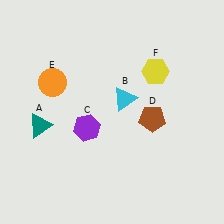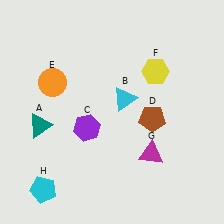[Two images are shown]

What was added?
A magenta triangle (G), a cyan pentagon (H) were added in Image 2.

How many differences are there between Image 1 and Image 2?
There are 2 differences between the two images.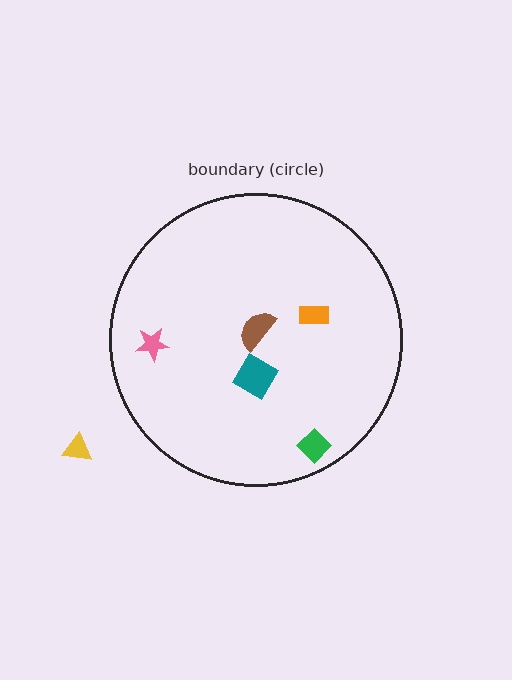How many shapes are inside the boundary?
5 inside, 1 outside.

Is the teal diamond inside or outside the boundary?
Inside.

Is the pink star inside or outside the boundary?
Inside.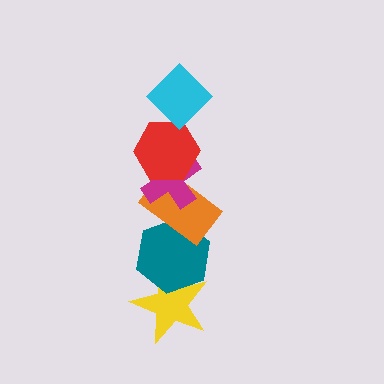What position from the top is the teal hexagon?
The teal hexagon is 5th from the top.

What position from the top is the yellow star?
The yellow star is 6th from the top.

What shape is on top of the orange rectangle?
The magenta cross is on top of the orange rectangle.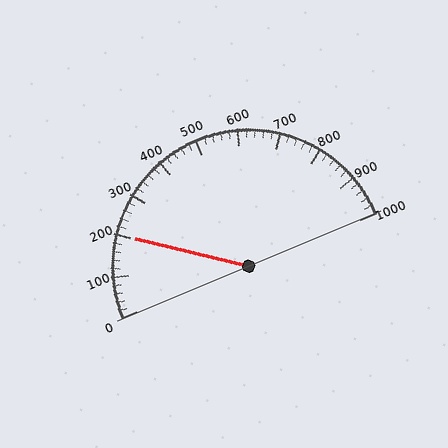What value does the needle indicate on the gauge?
The needle indicates approximately 200.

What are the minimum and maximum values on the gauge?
The gauge ranges from 0 to 1000.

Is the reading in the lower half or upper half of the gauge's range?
The reading is in the lower half of the range (0 to 1000).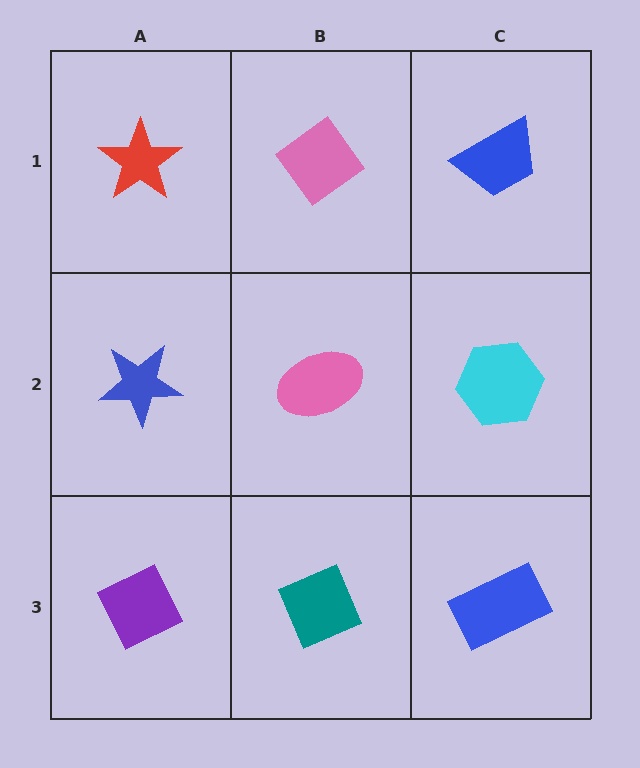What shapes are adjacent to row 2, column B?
A pink diamond (row 1, column B), a teal diamond (row 3, column B), a blue star (row 2, column A), a cyan hexagon (row 2, column C).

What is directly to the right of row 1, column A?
A pink diamond.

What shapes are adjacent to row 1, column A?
A blue star (row 2, column A), a pink diamond (row 1, column B).